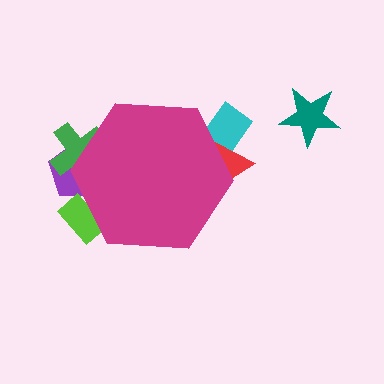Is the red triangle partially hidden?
Yes, the red triangle is partially hidden behind the magenta hexagon.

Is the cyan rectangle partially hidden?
Yes, the cyan rectangle is partially hidden behind the magenta hexagon.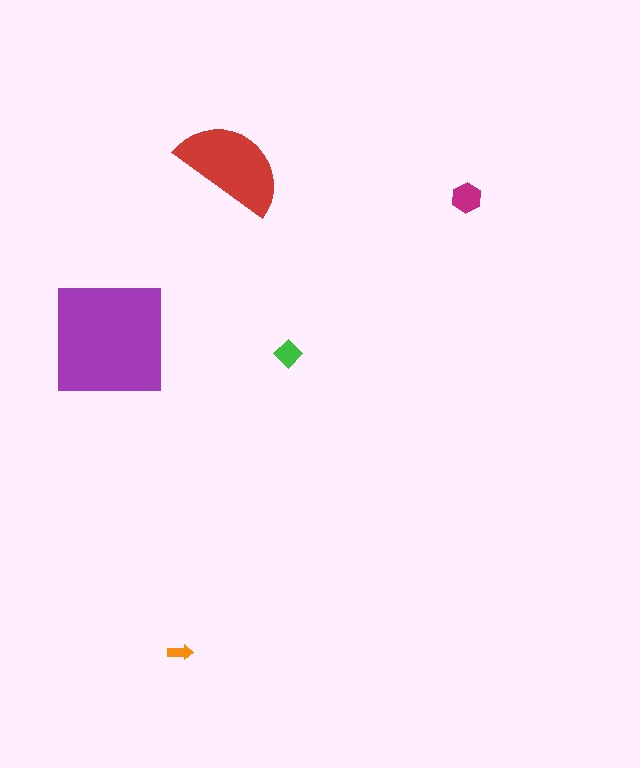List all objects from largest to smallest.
The purple square, the red semicircle, the magenta hexagon, the green diamond, the orange arrow.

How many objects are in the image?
There are 5 objects in the image.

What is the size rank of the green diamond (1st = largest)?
4th.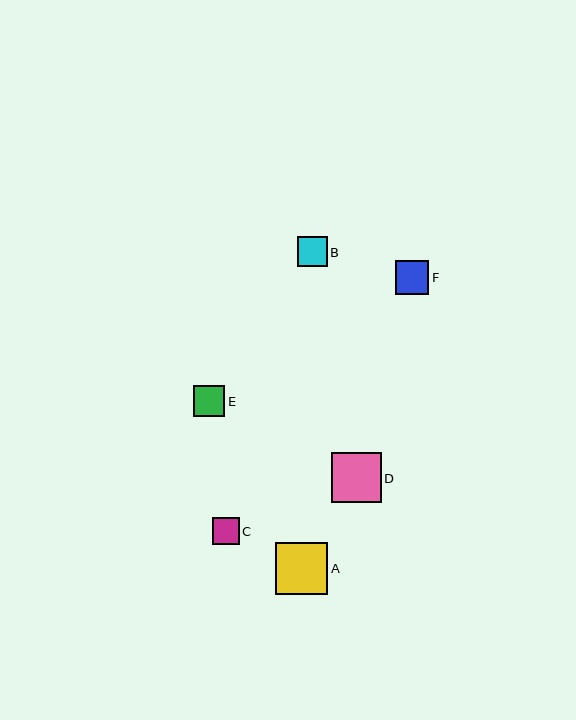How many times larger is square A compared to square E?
Square A is approximately 1.6 times the size of square E.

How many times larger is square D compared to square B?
Square D is approximately 1.7 times the size of square B.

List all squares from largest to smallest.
From largest to smallest: A, D, F, E, B, C.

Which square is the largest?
Square A is the largest with a size of approximately 52 pixels.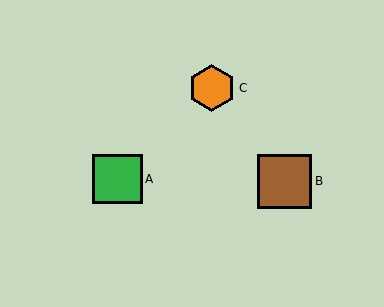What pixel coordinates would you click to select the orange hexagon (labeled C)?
Click at (212, 88) to select the orange hexagon C.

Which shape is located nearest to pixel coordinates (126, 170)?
The green square (labeled A) at (117, 179) is nearest to that location.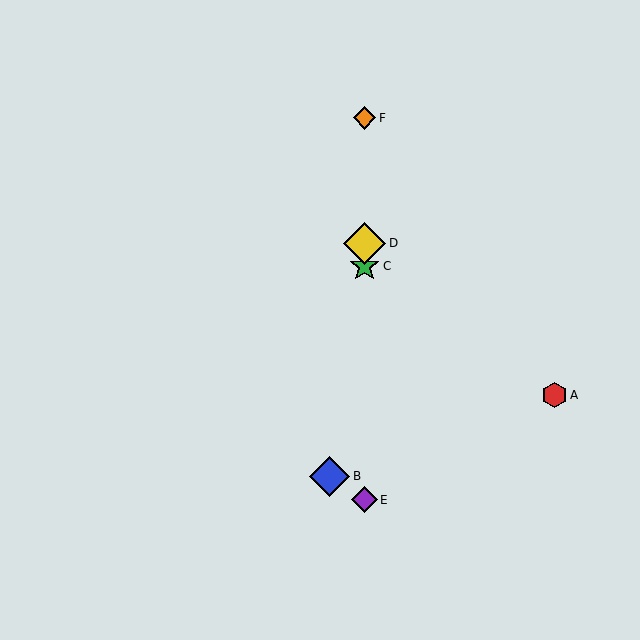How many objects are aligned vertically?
4 objects (C, D, E, F) are aligned vertically.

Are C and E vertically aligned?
Yes, both are at x≈364.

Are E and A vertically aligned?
No, E is at x≈364 and A is at x≈555.